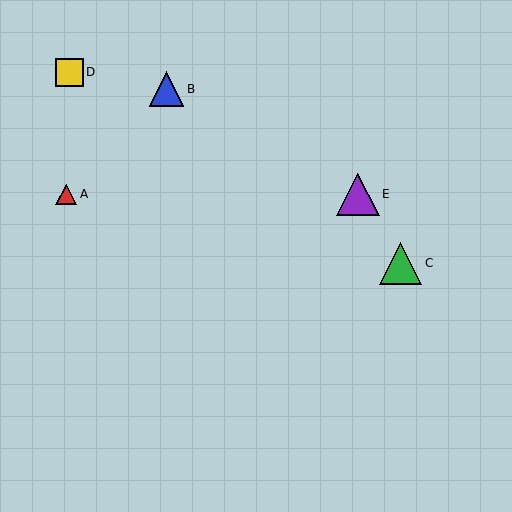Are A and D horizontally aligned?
No, A is at y≈195 and D is at y≈72.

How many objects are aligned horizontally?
2 objects (A, E) are aligned horizontally.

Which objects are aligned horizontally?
Objects A, E are aligned horizontally.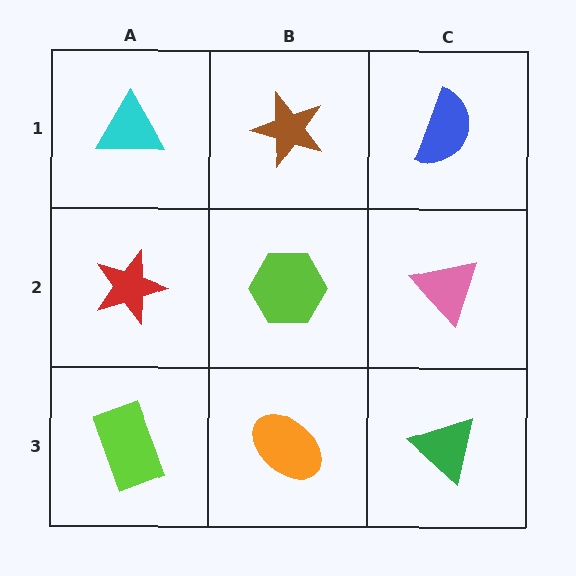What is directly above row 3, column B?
A lime hexagon.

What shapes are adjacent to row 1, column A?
A red star (row 2, column A), a brown star (row 1, column B).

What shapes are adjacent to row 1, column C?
A pink triangle (row 2, column C), a brown star (row 1, column B).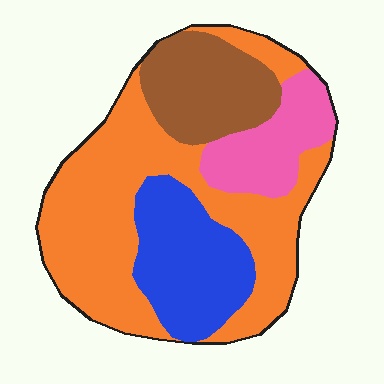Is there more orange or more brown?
Orange.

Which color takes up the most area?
Orange, at roughly 50%.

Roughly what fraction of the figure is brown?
Brown covers about 15% of the figure.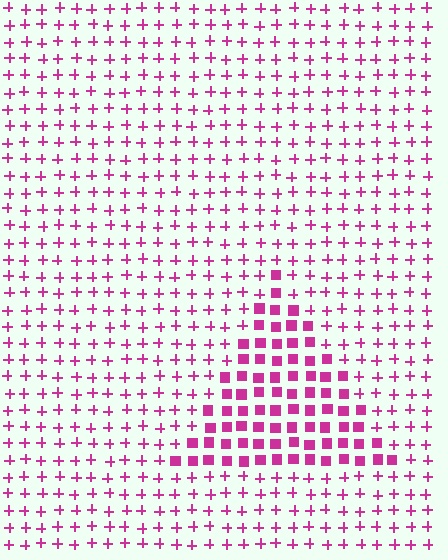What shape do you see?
I see a triangle.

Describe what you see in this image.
The image is filled with small magenta elements arranged in a uniform grid. A triangle-shaped region contains squares, while the surrounding area contains plus signs. The boundary is defined purely by the change in element shape.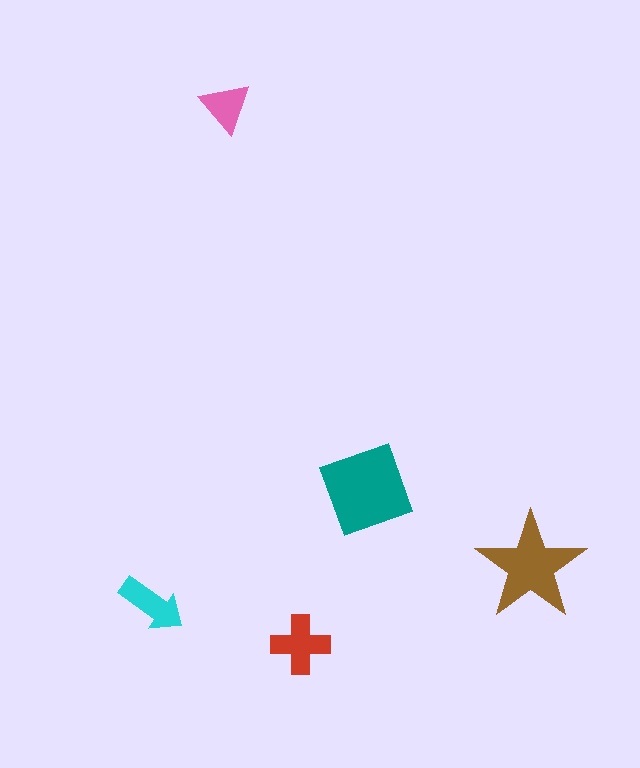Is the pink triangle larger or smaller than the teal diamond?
Smaller.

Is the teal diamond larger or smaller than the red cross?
Larger.